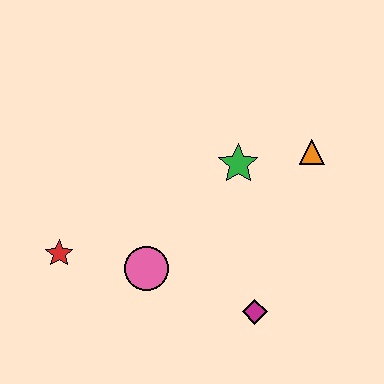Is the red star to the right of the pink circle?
No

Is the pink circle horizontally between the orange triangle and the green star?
No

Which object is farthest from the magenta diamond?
The red star is farthest from the magenta diamond.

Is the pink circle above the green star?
No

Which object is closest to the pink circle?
The red star is closest to the pink circle.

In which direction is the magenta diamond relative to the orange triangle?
The magenta diamond is below the orange triangle.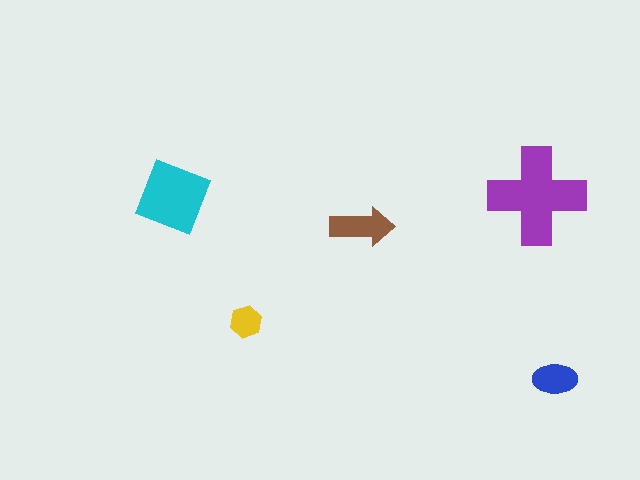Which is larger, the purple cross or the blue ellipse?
The purple cross.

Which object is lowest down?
The blue ellipse is bottommost.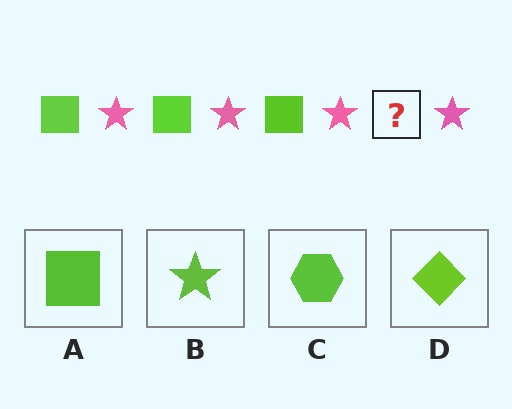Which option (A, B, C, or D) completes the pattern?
A.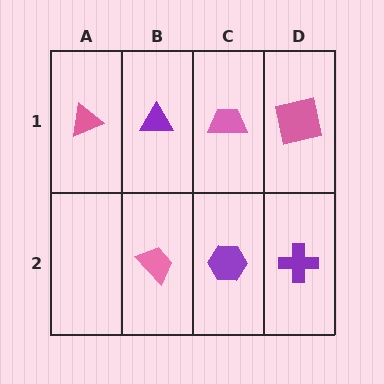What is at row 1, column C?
A pink trapezoid.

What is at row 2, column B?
A pink trapezoid.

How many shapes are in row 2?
3 shapes.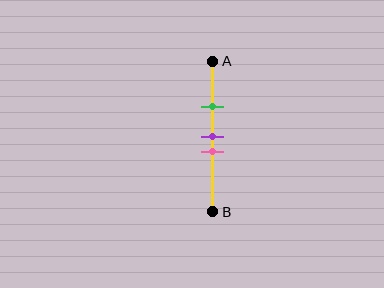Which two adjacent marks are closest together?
The purple and pink marks are the closest adjacent pair.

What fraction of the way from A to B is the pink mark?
The pink mark is approximately 60% (0.6) of the way from A to B.